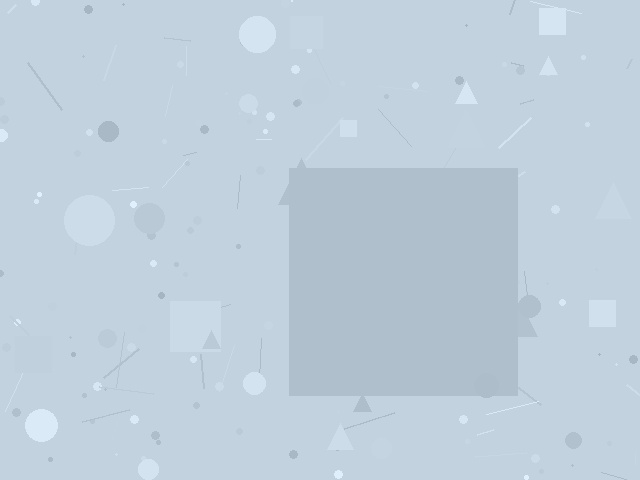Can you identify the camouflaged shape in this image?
The camouflaged shape is a square.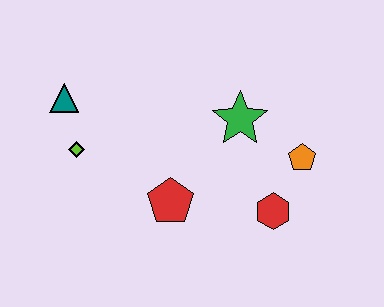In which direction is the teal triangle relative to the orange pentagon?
The teal triangle is to the left of the orange pentagon.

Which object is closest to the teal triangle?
The lime diamond is closest to the teal triangle.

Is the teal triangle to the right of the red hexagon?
No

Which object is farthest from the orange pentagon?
The teal triangle is farthest from the orange pentagon.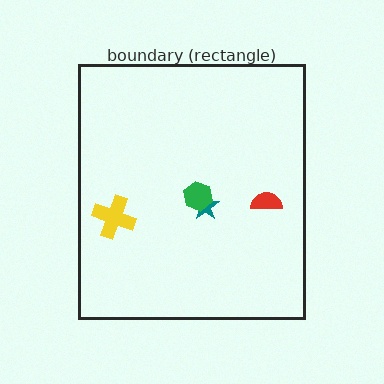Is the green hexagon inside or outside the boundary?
Inside.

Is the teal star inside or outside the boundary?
Inside.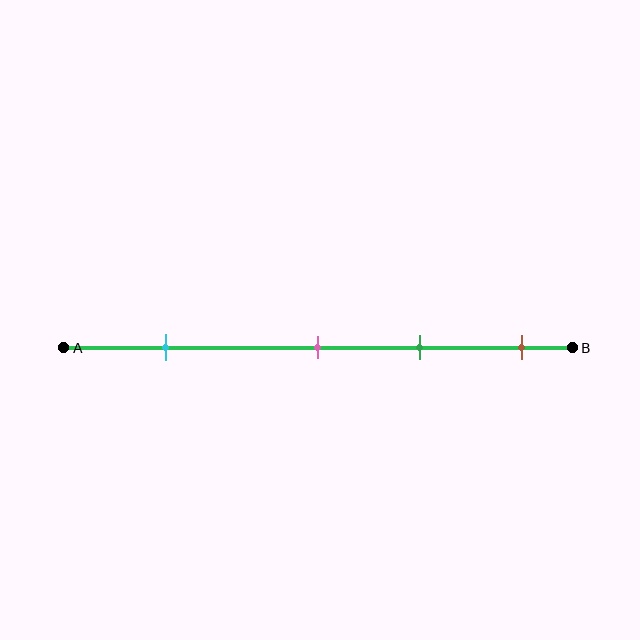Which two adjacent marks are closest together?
The pink and green marks are the closest adjacent pair.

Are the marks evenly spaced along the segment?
No, the marks are not evenly spaced.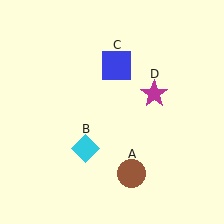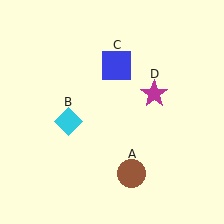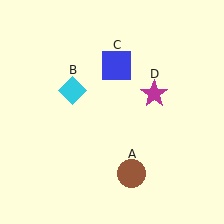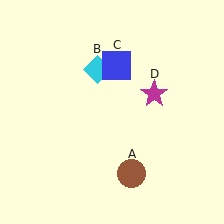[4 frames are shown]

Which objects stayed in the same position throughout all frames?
Brown circle (object A) and blue square (object C) and magenta star (object D) remained stationary.